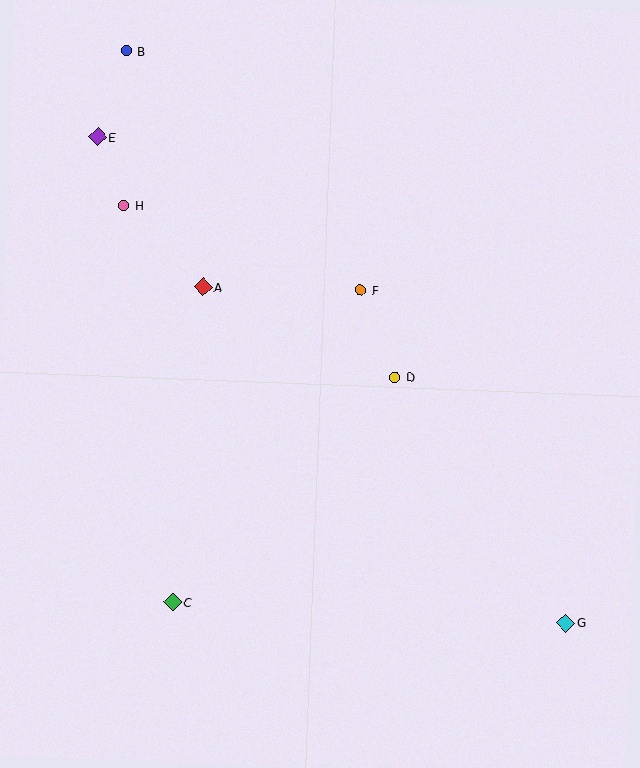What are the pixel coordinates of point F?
Point F is at (360, 290).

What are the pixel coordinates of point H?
Point H is at (123, 205).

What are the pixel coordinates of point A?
Point A is at (203, 287).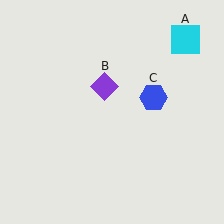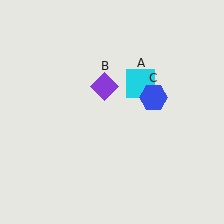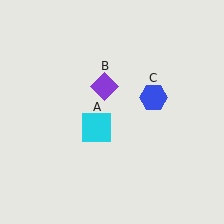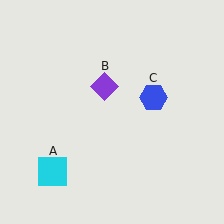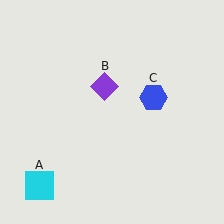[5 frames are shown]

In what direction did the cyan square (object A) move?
The cyan square (object A) moved down and to the left.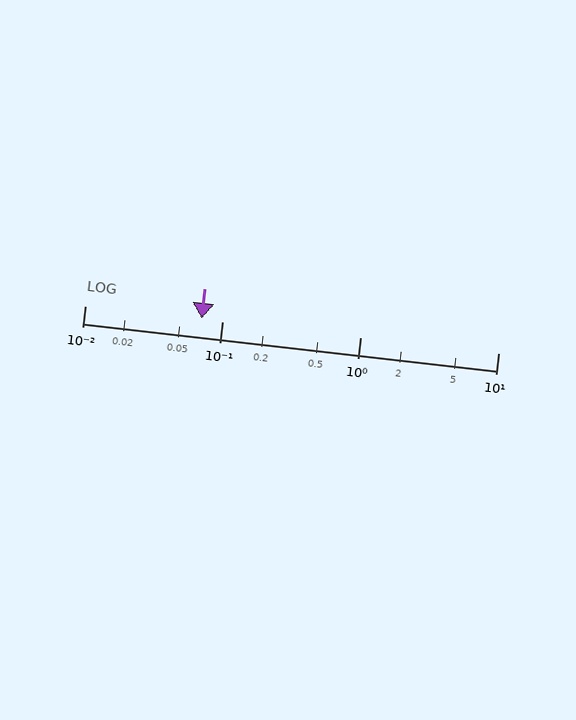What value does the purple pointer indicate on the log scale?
The pointer indicates approximately 0.07.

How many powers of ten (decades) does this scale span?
The scale spans 3 decades, from 0.01 to 10.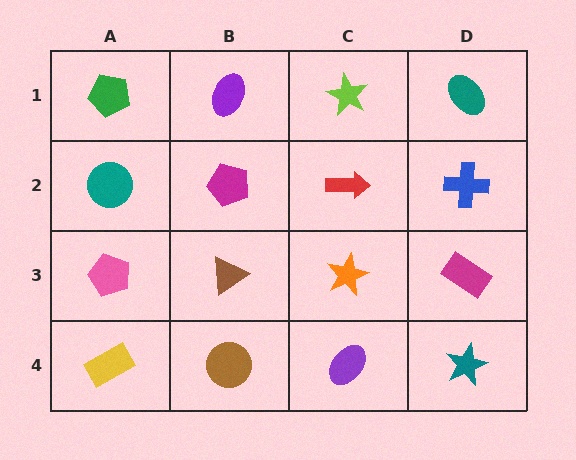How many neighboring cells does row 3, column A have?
3.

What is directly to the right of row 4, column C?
A teal star.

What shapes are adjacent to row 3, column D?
A blue cross (row 2, column D), a teal star (row 4, column D), an orange star (row 3, column C).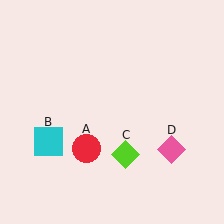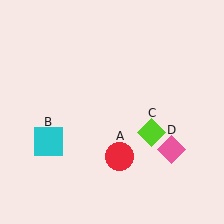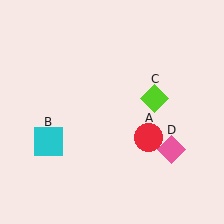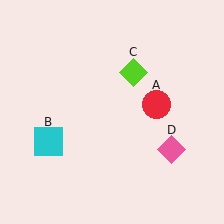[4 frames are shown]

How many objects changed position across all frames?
2 objects changed position: red circle (object A), lime diamond (object C).